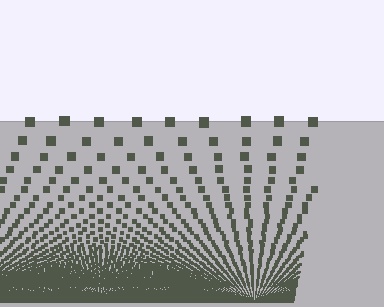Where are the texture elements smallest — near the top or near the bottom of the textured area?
Near the bottom.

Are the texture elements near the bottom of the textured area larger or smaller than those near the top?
Smaller. The gradient is inverted — elements near the bottom are smaller and denser.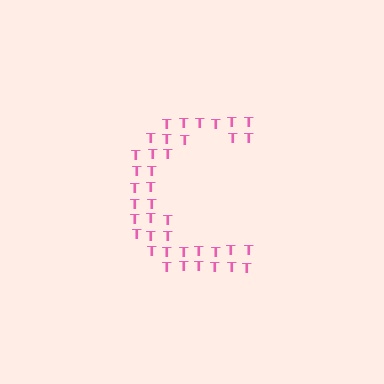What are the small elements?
The small elements are letter T's.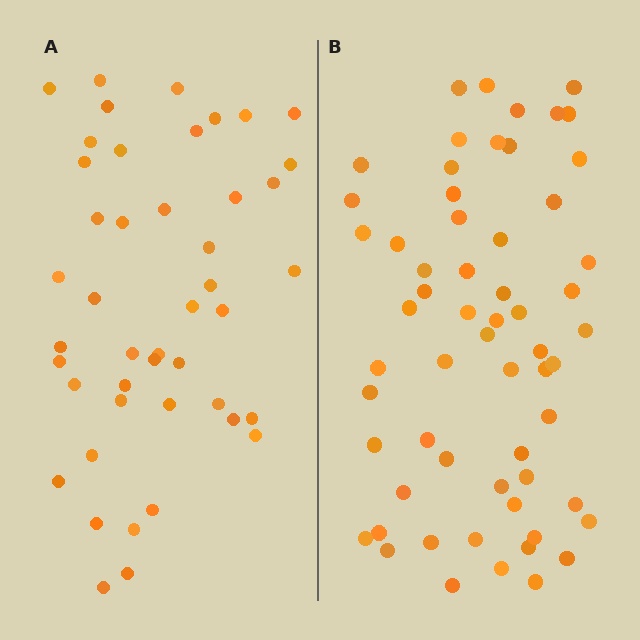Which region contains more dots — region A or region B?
Region B (the right region) has more dots.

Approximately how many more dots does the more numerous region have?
Region B has approximately 15 more dots than region A.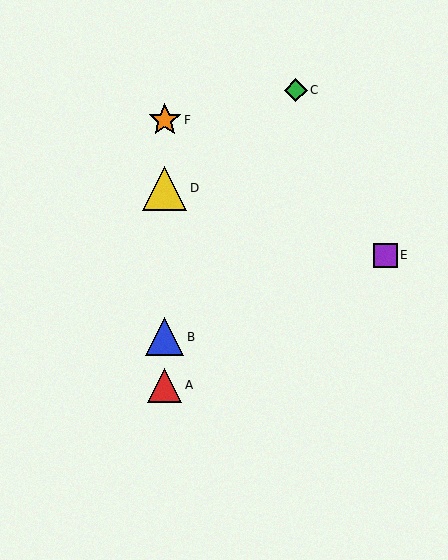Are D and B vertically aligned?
Yes, both are at x≈165.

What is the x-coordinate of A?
Object A is at x≈165.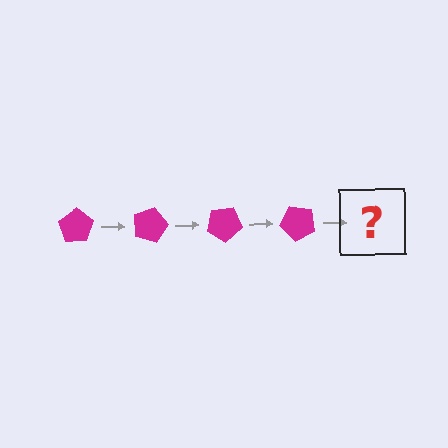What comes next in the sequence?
The next element should be a magenta pentagon rotated 60 degrees.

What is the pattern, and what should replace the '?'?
The pattern is that the pentagon rotates 15 degrees each step. The '?' should be a magenta pentagon rotated 60 degrees.